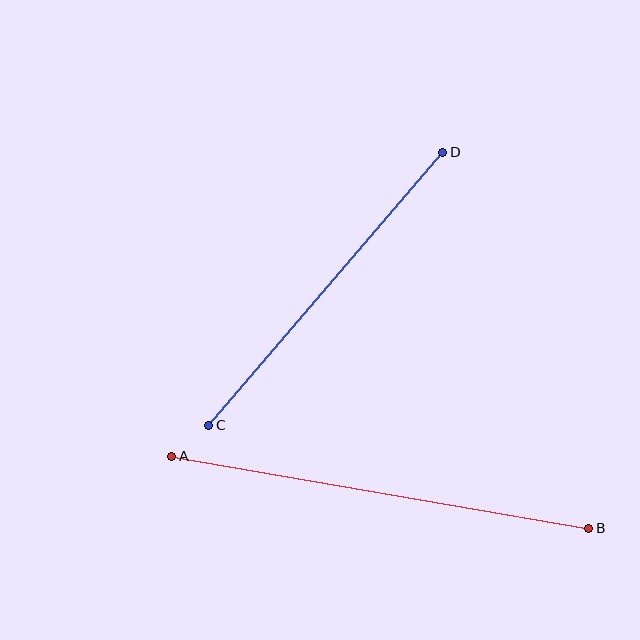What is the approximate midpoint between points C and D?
The midpoint is at approximately (326, 289) pixels.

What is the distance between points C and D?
The distance is approximately 359 pixels.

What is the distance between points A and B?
The distance is approximately 423 pixels.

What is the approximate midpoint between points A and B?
The midpoint is at approximately (380, 492) pixels.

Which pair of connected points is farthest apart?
Points A and B are farthest apart.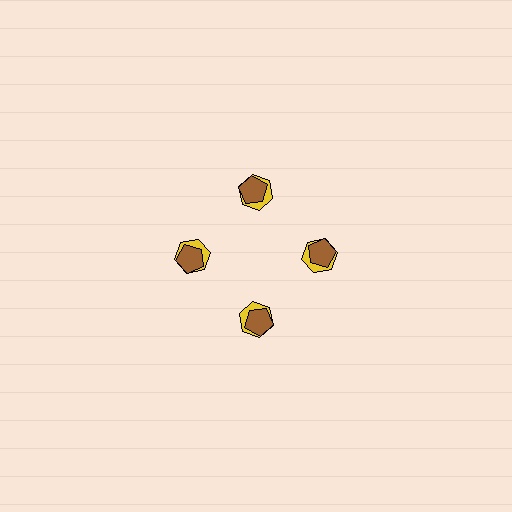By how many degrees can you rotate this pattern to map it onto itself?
The pattern maps onto itself every 90 degrees of rotation.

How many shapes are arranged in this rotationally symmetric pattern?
There are 8 shapes, arranged in 4 groups of 2.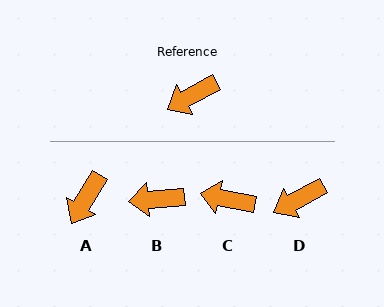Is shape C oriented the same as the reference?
No, it is off by about 40 degrees.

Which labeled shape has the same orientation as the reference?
D.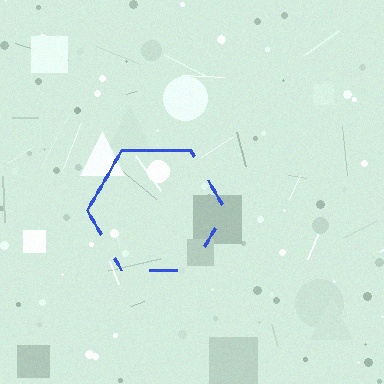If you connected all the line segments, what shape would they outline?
They would outline a hexagon.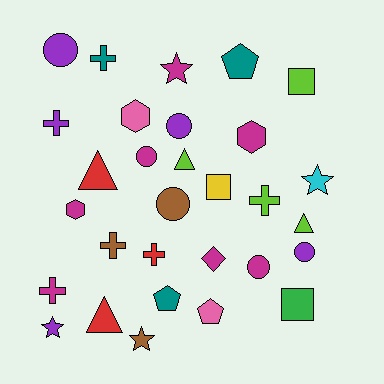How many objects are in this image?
There are 30 objects.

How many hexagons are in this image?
There are 3 hexagons.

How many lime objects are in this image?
There are 4 lime objects.